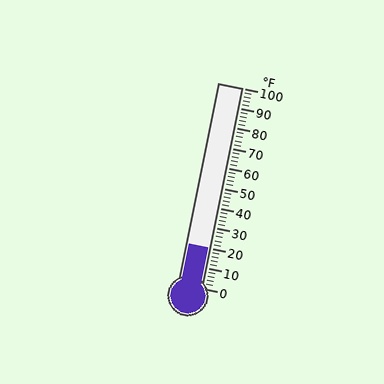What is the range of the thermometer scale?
The thermometer scale ranges from 0°F to 100°F.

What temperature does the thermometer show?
The thermometer shows approximately 20°F.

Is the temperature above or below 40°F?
The temperature is below 40°F.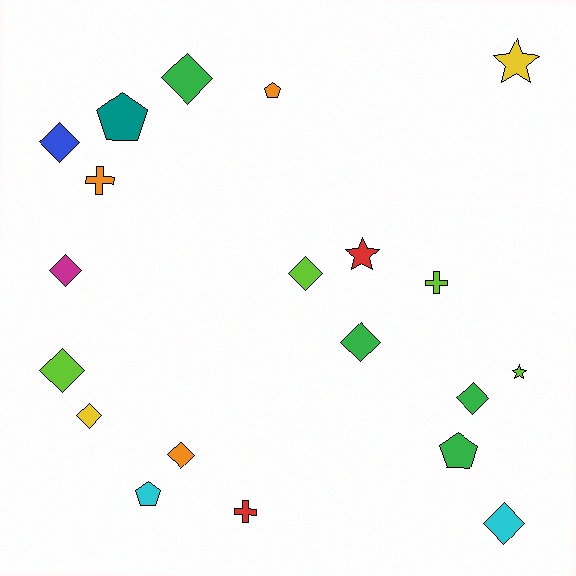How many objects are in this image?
There are 20 objects.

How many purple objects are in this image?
There are no purple objects.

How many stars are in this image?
There are 3 stars.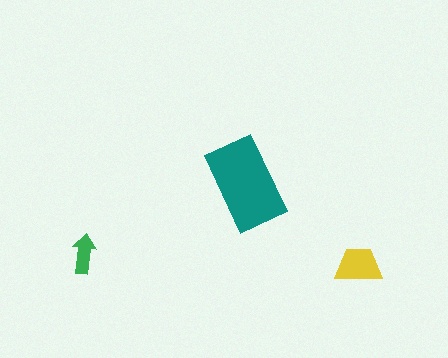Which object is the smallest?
The green arrow.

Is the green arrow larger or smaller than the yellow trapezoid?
Smaller.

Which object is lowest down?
The yellow trapezoid is bottommost.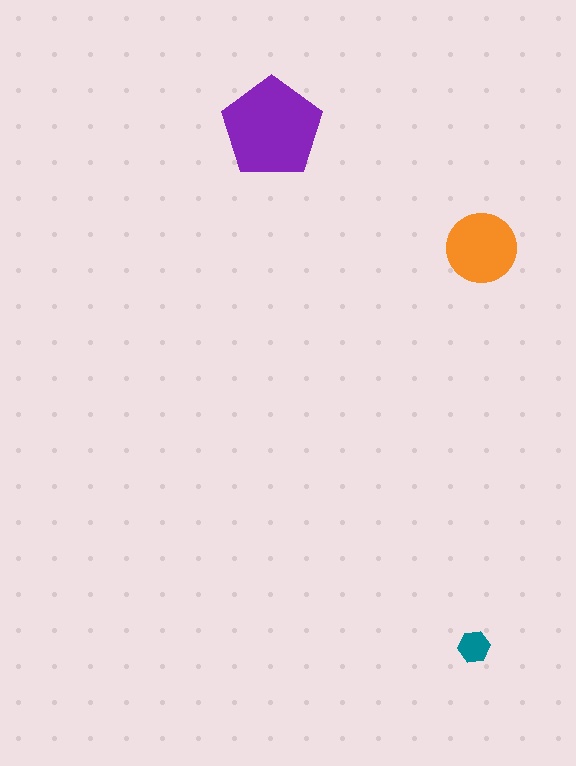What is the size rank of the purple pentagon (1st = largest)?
1st.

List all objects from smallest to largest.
The teal hexagon, the orange circle, the purple pentagon.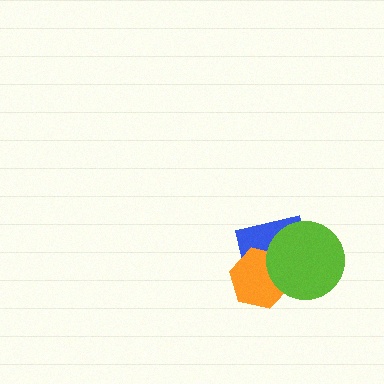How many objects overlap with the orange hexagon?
2 objects overlap with the orange hexagon.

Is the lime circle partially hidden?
No, no other shape covers it.